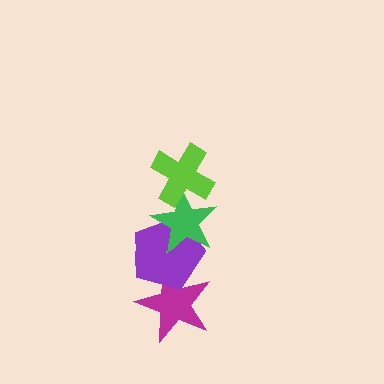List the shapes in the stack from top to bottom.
From top to bottom: the lime cross, the green star, the purple pentagon, the magenta star.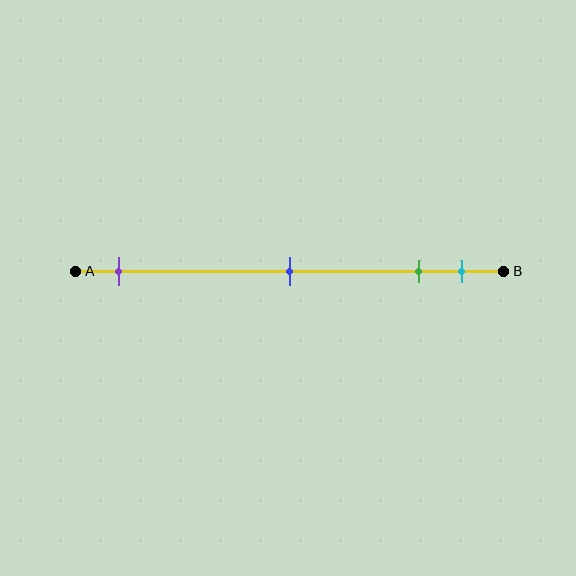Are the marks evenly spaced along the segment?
No, the marks are not evenly spaced.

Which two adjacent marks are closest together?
The green and cyan marks are the closest adjacent pair.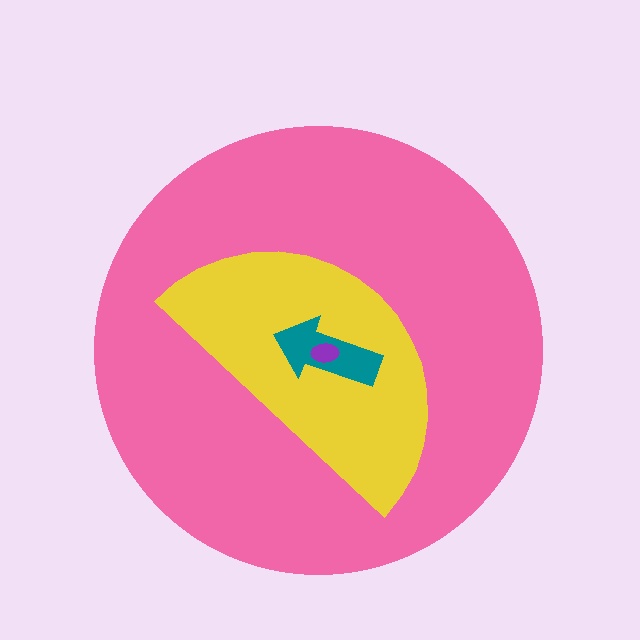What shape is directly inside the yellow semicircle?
The teal arrow.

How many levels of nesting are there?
4.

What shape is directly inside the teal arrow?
The purple ellipse.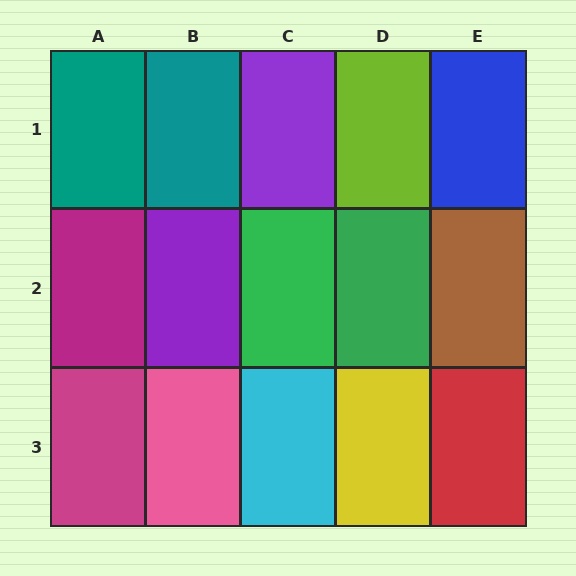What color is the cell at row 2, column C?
Green.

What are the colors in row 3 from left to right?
Magenta, pink, cyan, yellow, red.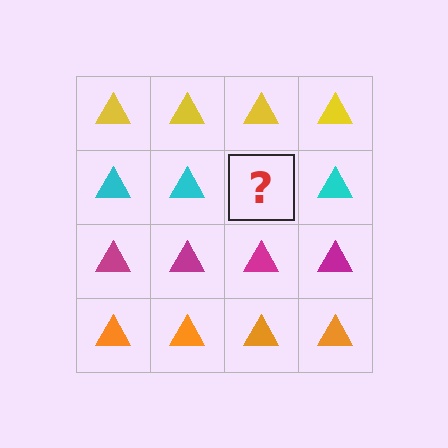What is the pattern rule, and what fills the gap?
The rule is that each row has a consistent color. The gap should be filled with a cyan triangle.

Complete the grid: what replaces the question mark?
The question mark should be replaced with a cyan triangle.